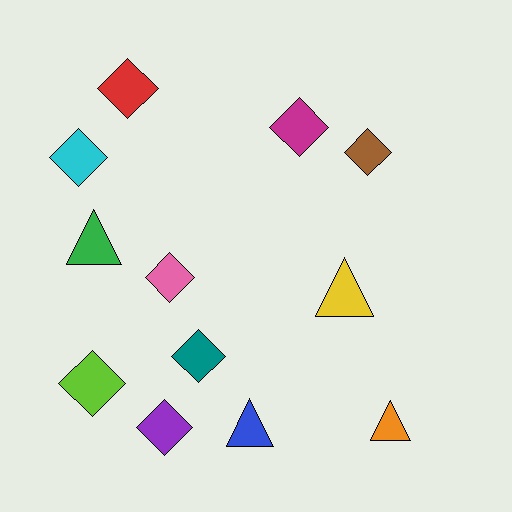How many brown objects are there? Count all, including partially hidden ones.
There is 1 brown object.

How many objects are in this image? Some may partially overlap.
There are 12 objects.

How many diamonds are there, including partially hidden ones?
There are 8 diamonds.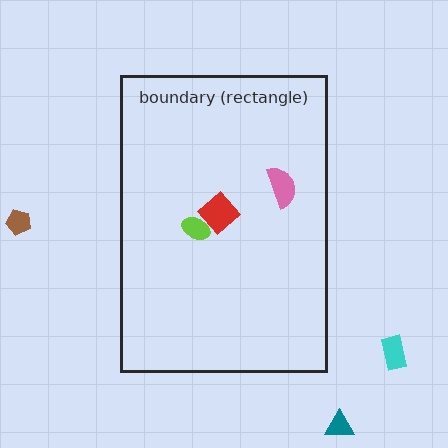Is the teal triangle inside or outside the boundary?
Outside.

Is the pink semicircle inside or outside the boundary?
Inside.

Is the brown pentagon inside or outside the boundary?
Outside.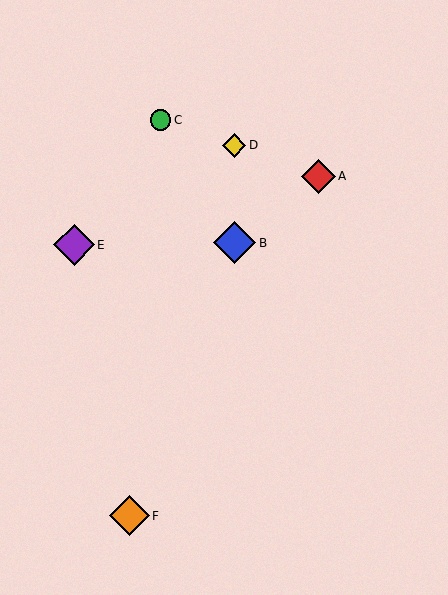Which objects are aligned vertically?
Objects B, D are aligned vertically.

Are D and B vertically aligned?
Yes, both are at x≈234.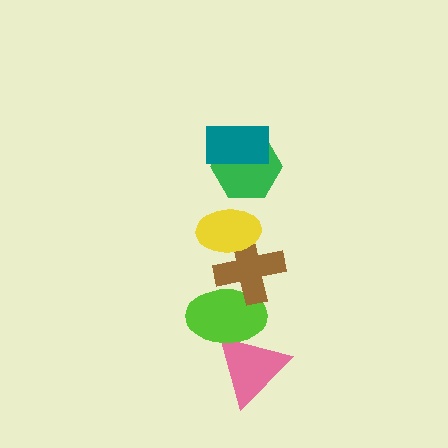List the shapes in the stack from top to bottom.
From top to bottom: the teal rectangle, the green hexagon, the yellow ellipse, the brown cross, the lime ellipse, the pink triangle.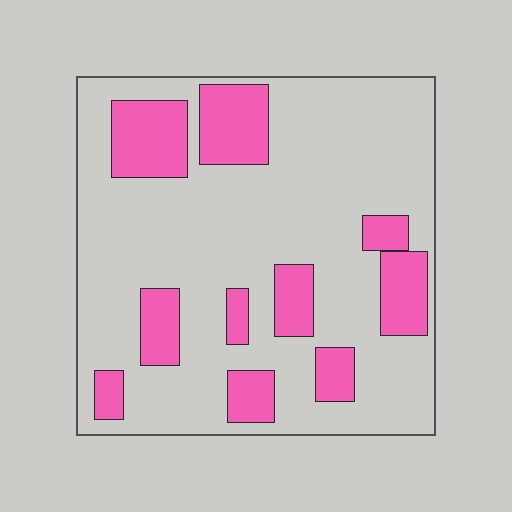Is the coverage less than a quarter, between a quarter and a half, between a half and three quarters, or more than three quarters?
Less than a quarter.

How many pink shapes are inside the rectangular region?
10.